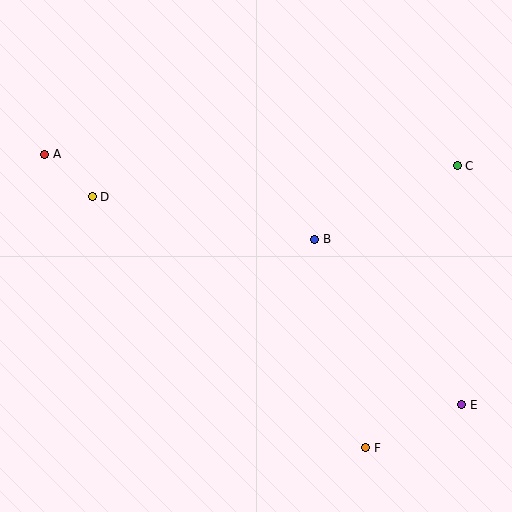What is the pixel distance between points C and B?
The distance between C and B is 160 pixels.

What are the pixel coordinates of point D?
Point D is at (92, 197).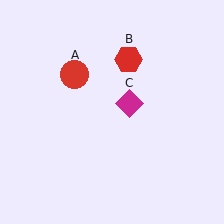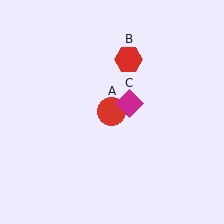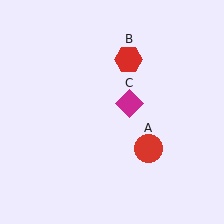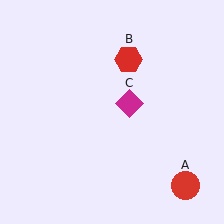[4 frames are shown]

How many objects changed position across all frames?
1 object changed position: red circle (object A).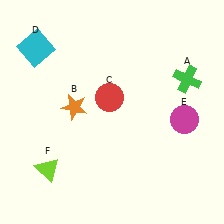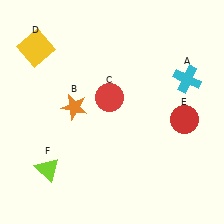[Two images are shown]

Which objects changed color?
A changed from green to cyan. D changed from cyan to yellow. E changed from magenta to red.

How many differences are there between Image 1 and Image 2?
There are 3 differences between the two images.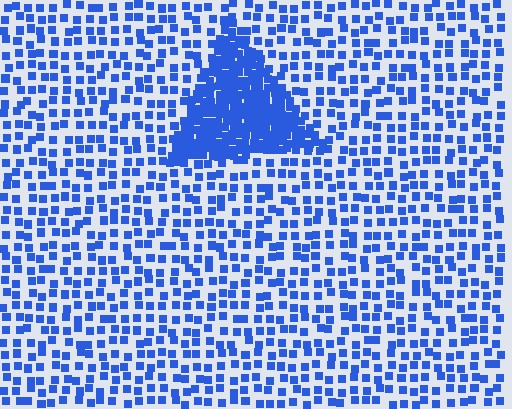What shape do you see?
I see a triangle.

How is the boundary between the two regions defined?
The boundary is defined by a change in element density (approximately 3.0x ratio). All elements are the same color, size, and shape.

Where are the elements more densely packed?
The elements are more densely packed inside the triangle boundary.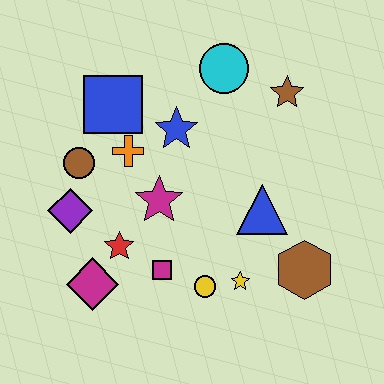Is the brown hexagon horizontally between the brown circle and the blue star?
No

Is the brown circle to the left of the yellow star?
Yes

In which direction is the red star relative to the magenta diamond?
The red star is above the magenta diamond.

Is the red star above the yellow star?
Yes